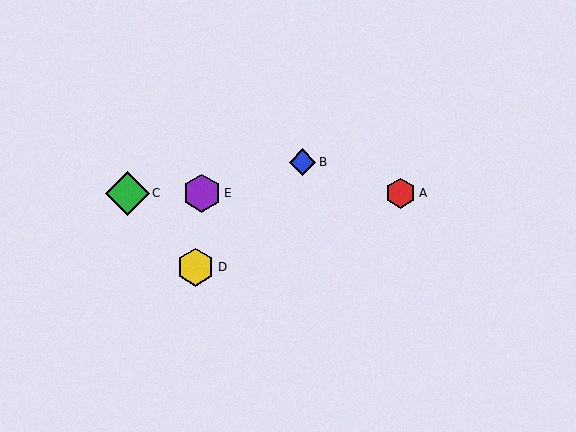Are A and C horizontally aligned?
Yes, both are at y≈193.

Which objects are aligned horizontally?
Objects A, C, E are aligned horizontally.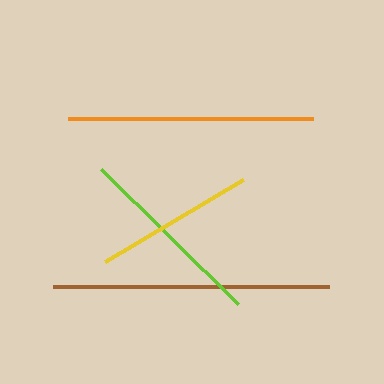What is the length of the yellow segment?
The yellow segment is approximately 160 pixels long.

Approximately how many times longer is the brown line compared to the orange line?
The brown line is approximately 1.1 times the length of the orange line.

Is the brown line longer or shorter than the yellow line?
The brown line is longer than the yellow line.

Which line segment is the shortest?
The yellow line is the shortest at approximately 160 pixels.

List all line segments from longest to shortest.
From longest to shortest: brown, orange, lime, yellow.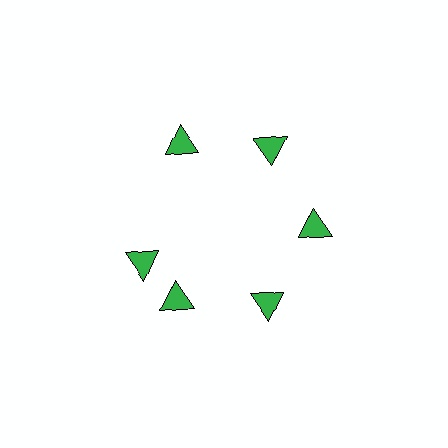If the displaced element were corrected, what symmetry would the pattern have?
It would have 6-fold rotational symmetry — the pattern would map onto itself every 60 degrees.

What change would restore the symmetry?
The symmetry would be restored by rotating it back into even spacing with its neighbors so that all 6 triangles sit at equal angles and equal distance from the center.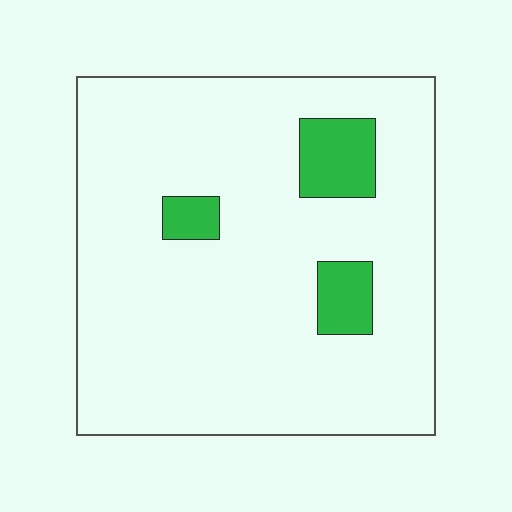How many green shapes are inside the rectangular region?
3.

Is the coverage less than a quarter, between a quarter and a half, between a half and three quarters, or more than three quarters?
Less than a quarter.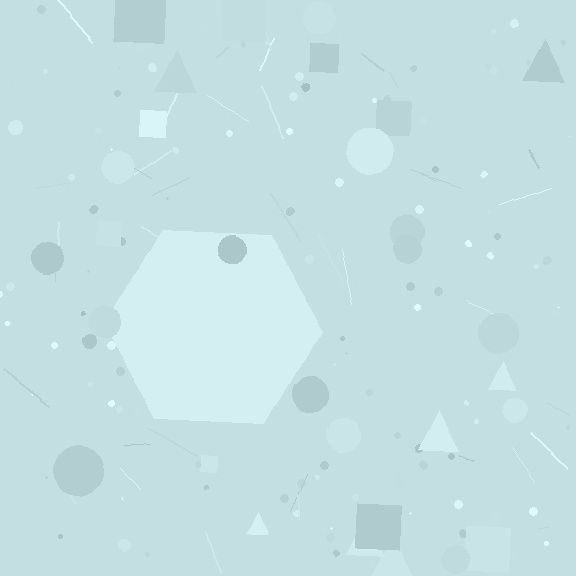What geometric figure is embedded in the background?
A hexagon is embedded in the background.